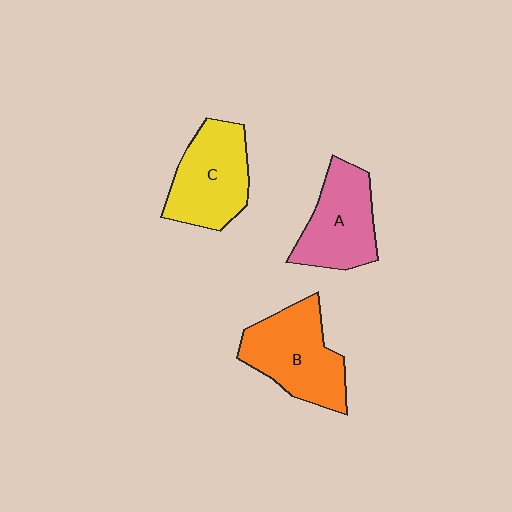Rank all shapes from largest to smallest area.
From largest to smallest: B (orange), C (yellow), A (pink).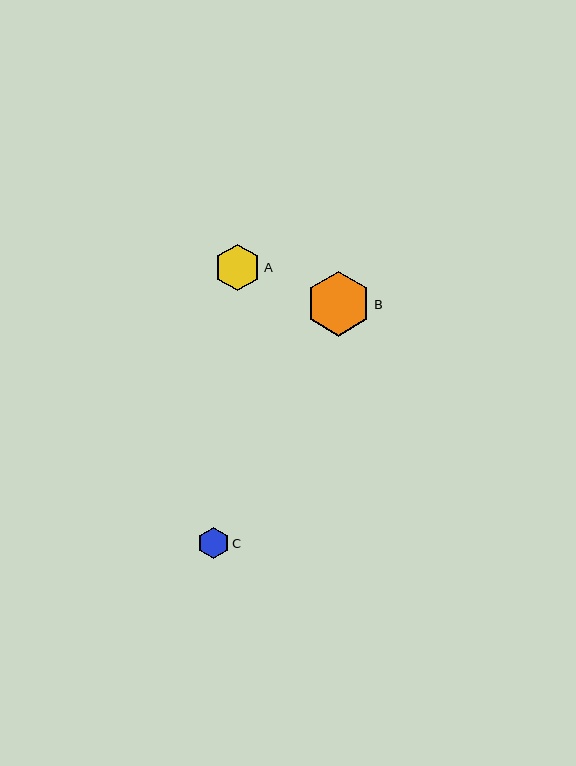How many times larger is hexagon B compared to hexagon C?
Hexagon B is approximately 2.1 times the size of hexagon C.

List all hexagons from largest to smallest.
From largest to smallest: B, A, C.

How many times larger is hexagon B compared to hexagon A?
Hexagon B is approximately 1.4 times the size of hexagon A.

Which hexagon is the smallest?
Hexagon C is the smallest with a size of approximately 31 pixels.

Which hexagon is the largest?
Hexagon B is the largest with a size of approximately 65 pixels.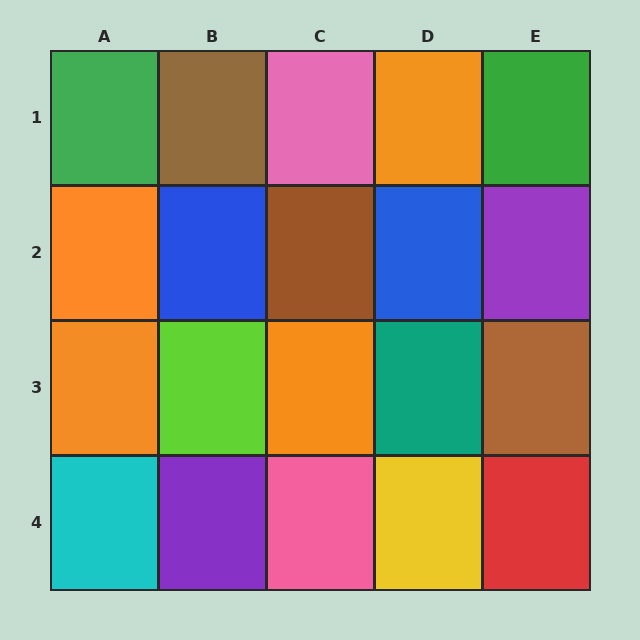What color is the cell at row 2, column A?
Orange.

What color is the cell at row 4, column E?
Red.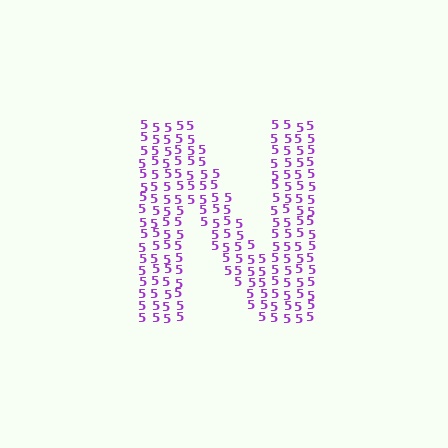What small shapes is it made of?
It is made of small digit 5's.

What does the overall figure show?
The overall figure shows the letter N.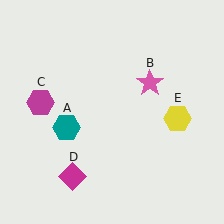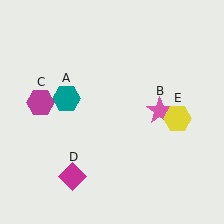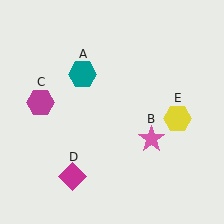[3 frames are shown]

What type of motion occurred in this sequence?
The teal hexagon (object A), pink star (object B) rotated clockwise around the center of the scene.